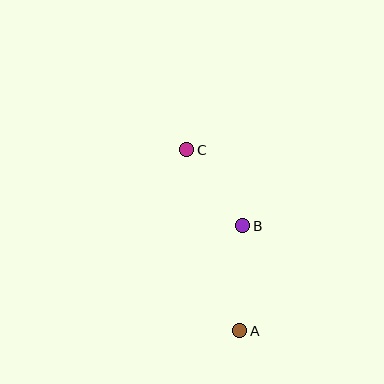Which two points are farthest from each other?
Points A and C are farthest from each other.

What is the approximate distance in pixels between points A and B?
The distance between A and B is approximately 105 pixels.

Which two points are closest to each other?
Points B and C are closest to each other.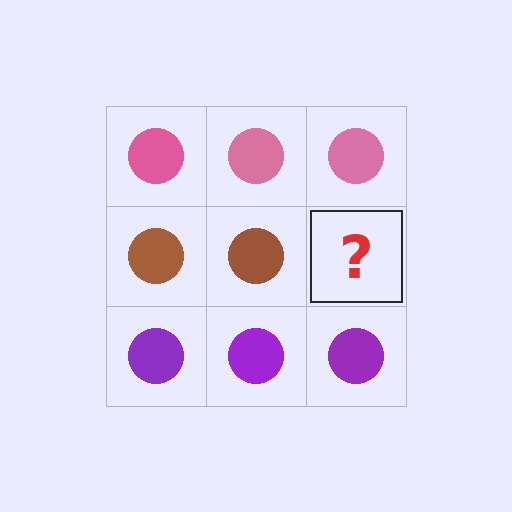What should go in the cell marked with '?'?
The missing cell should contain a brown circle.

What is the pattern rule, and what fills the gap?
The rule is that each row has a consistent color. The gap should be filled with a brown circle.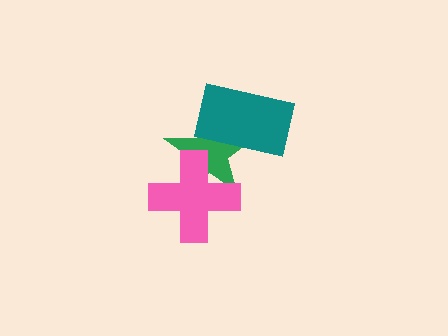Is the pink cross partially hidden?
No, no other shape covers it.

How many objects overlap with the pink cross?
1 object overlaps with the pink cross.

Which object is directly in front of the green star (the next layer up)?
The pink cross is directly in front of the green star.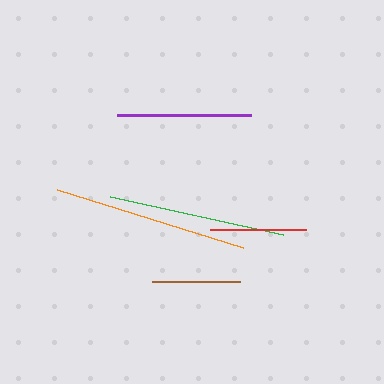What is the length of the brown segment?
The brown segment is approximately 88 pixels long.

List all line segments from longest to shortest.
From longest to shortest: orange, green, purple, red, brown.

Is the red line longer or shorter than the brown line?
The red line is longer than the brown line.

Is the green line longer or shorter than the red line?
The green line is longer than the red line.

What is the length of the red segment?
The red segment is approximately 95 pixels long.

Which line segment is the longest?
The orange line is the longest at approximately 195 pixels.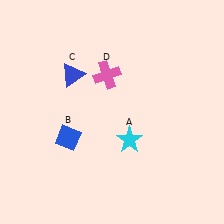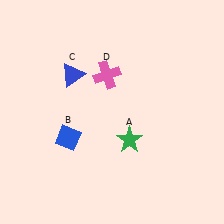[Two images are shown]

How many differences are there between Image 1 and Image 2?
There is 1 difference between the two images.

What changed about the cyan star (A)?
In Image 1, A is cyan. In Image 2, it changed to green.